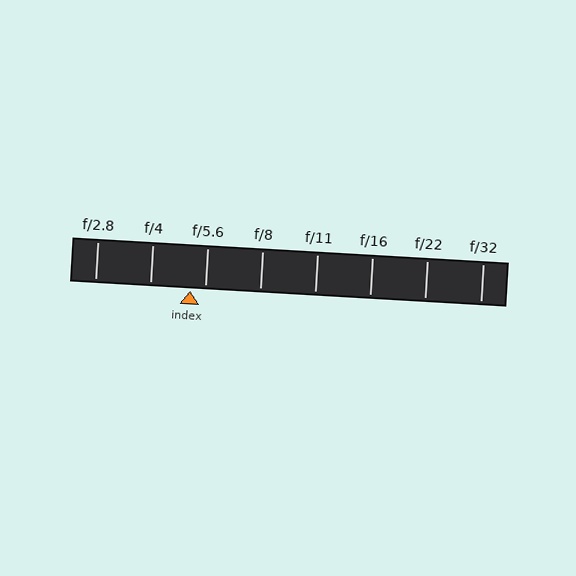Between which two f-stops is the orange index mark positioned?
The index mark is between f/4 and f/5.6.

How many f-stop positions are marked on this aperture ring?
There are 8 f-stop positions marked.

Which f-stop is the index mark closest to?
The index mark is closest to f/5.6.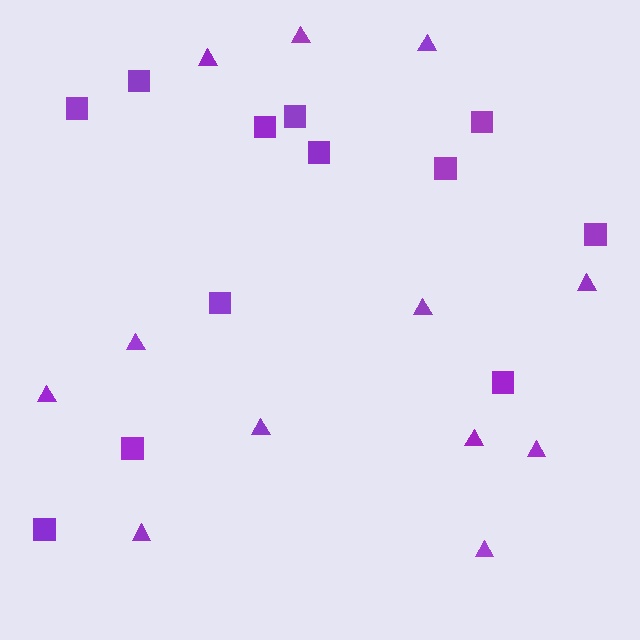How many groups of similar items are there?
There are 2 groups: one group of squares (12) and one group of triangles (12).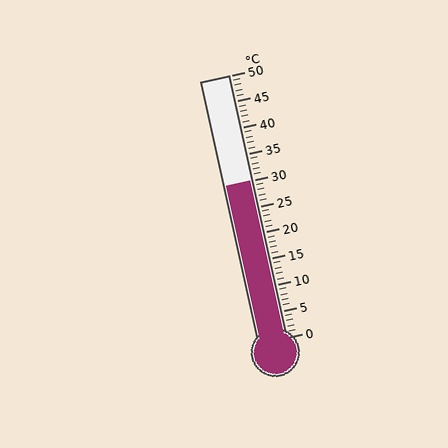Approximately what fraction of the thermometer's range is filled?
The thermometer is filled to approximately 60% of its range.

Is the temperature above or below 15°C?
The temperature is above 15°C.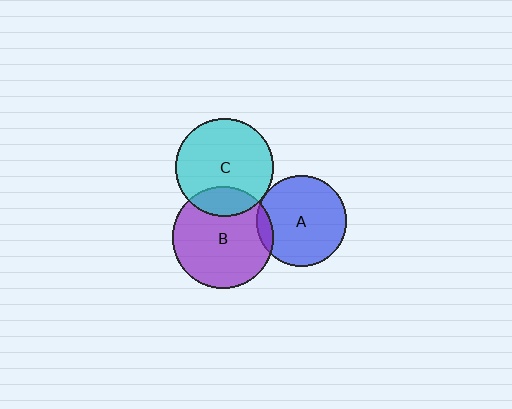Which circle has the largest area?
Circle B (purple).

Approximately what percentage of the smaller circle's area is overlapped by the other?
Approximately 20%.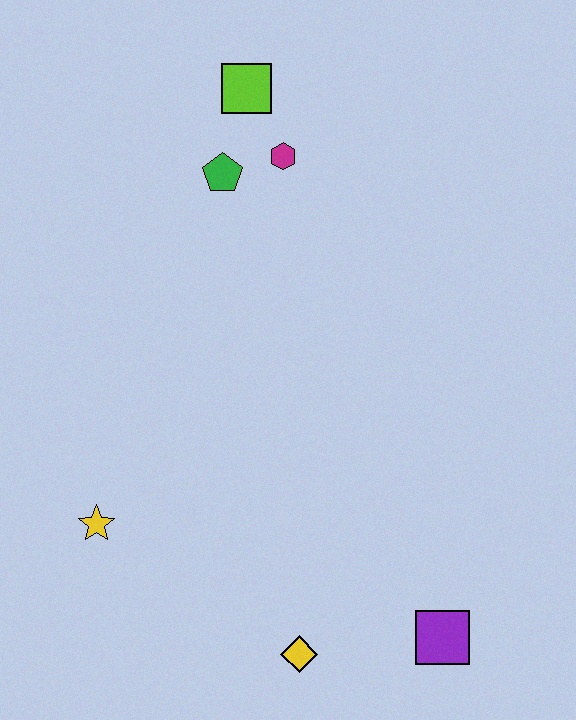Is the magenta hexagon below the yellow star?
No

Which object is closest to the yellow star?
The yellow diamond is closest to the yellow star.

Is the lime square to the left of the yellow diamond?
Yes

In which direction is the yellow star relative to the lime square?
The yellow star is below the lime square.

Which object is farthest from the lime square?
The purple square is farthest from the lime square.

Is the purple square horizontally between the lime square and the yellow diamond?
No